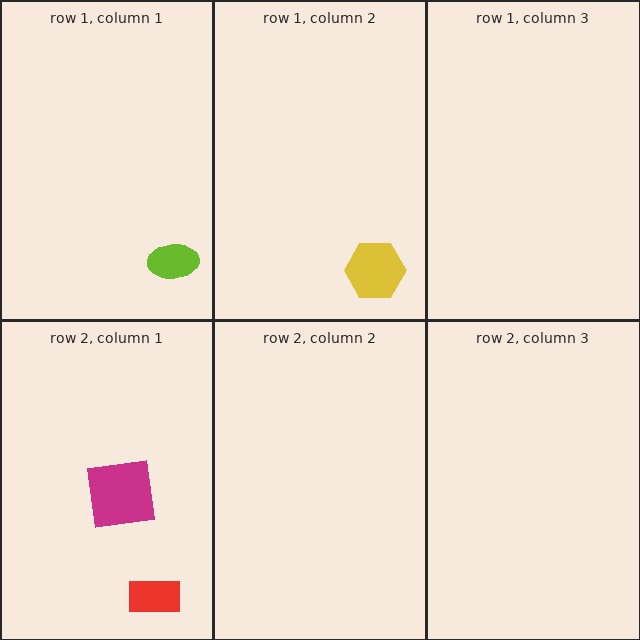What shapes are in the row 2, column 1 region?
The magenta square, the red rectangle.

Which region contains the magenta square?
The row 2, column 1 region.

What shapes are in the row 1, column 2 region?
The yellow hexagon.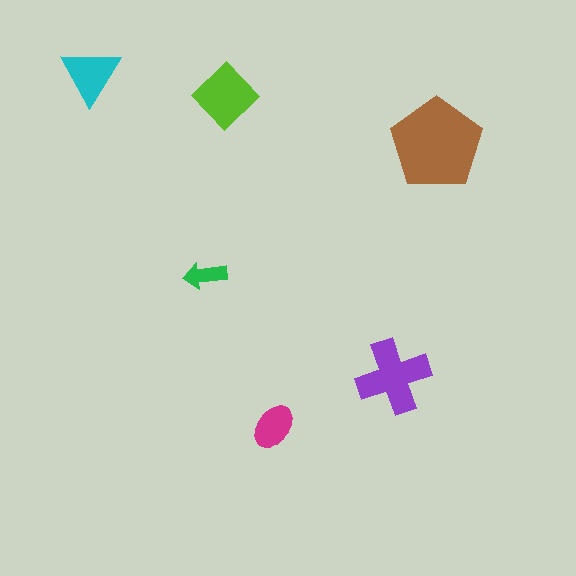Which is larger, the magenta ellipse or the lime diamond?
The lime diamond.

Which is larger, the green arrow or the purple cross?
The purple cross.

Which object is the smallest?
The green arrow.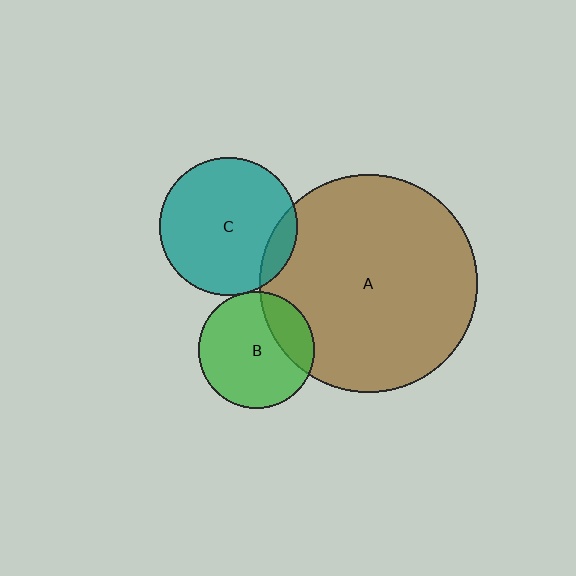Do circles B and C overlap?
Yes.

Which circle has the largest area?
Circle A (brown).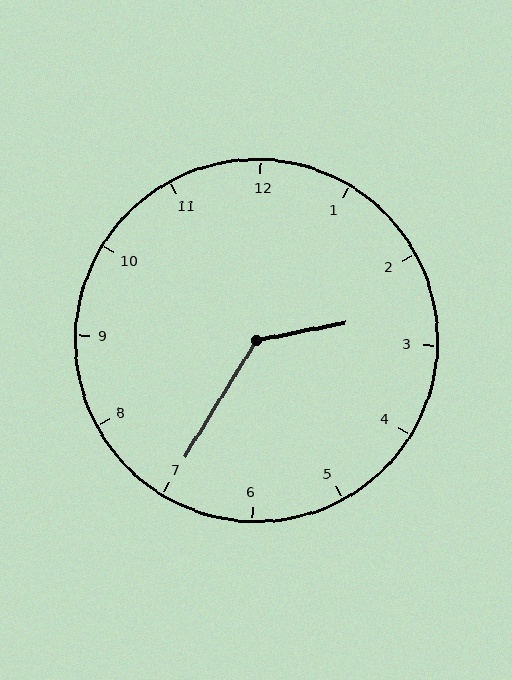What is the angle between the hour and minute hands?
Approximately 132 degrees.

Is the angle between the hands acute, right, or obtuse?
It is obtuse.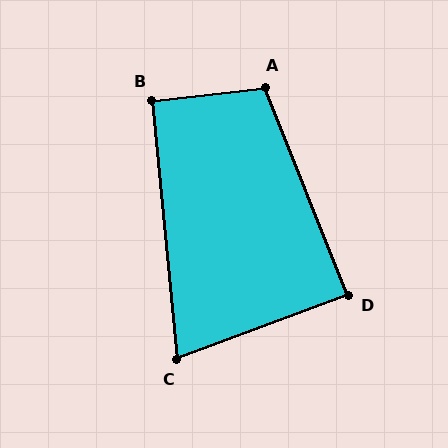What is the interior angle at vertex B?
Approximately 91 degrees (approximately right).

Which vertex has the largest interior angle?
A, at approximately 105 degrees.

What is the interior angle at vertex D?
Approximately 89 degrees (approximately right).